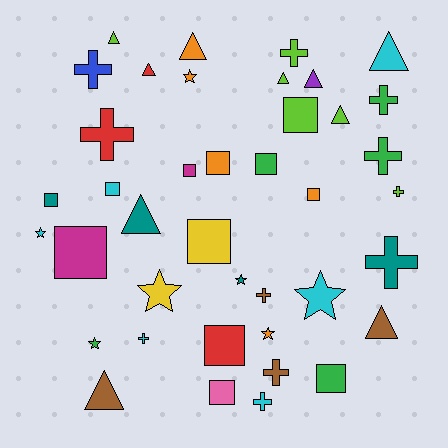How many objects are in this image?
There are 40 objects.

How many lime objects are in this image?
There are 6 lime objects.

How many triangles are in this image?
There are 10 triangles.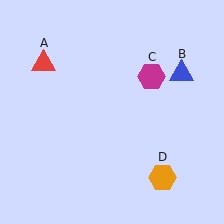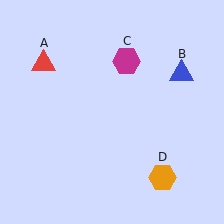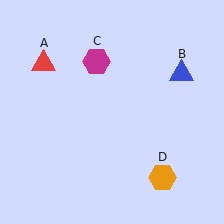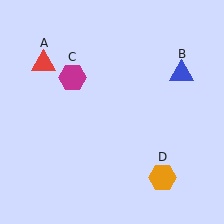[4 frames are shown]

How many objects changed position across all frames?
1 object changed position: magenta hexagon (object C).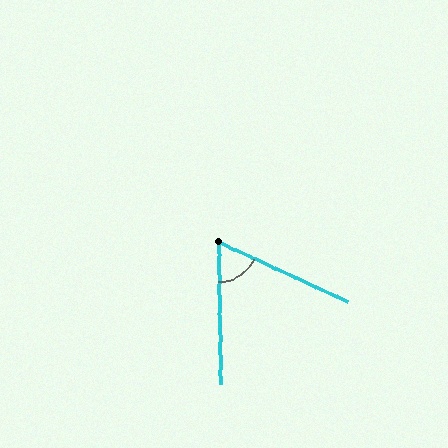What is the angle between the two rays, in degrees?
Approximately 65 degrees.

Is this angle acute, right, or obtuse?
It is acute.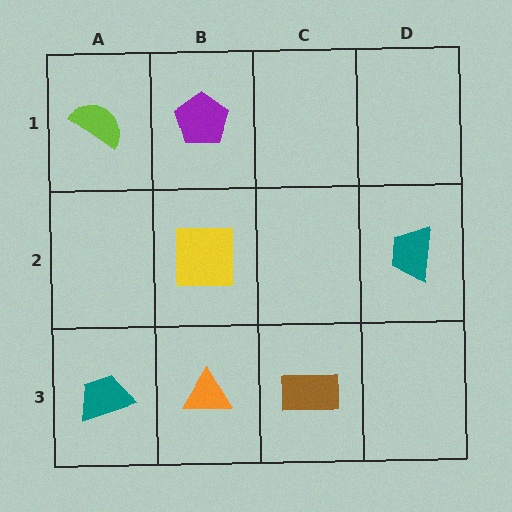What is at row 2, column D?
A teal trapezoid.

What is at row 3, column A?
A teal trapezoid.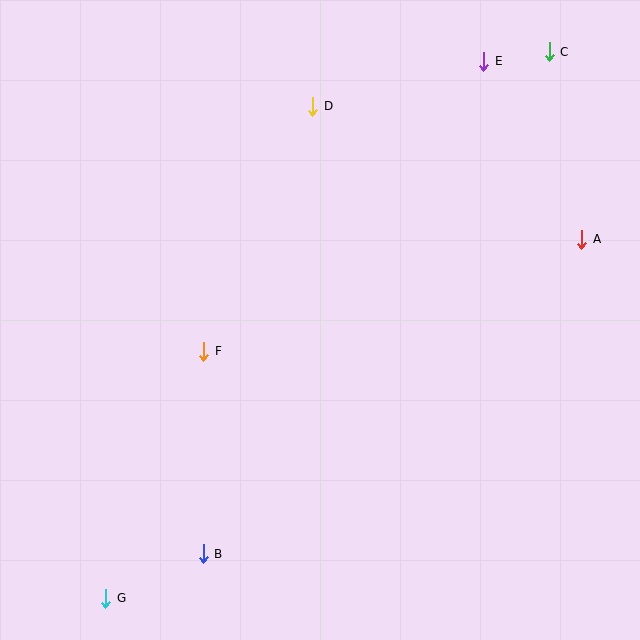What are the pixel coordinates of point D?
Point D is at (313, 106).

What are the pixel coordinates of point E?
Point E is at (484, 61).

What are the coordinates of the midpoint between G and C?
The midpoint between G and C is at (327, 325).